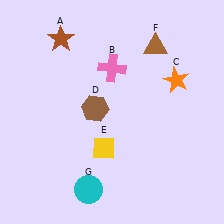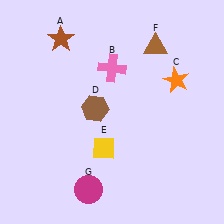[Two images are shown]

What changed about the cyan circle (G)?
In Image 1, G is cyan. In Image 2, it changed to magenta.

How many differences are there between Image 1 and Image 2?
There is 1 difference between the two images.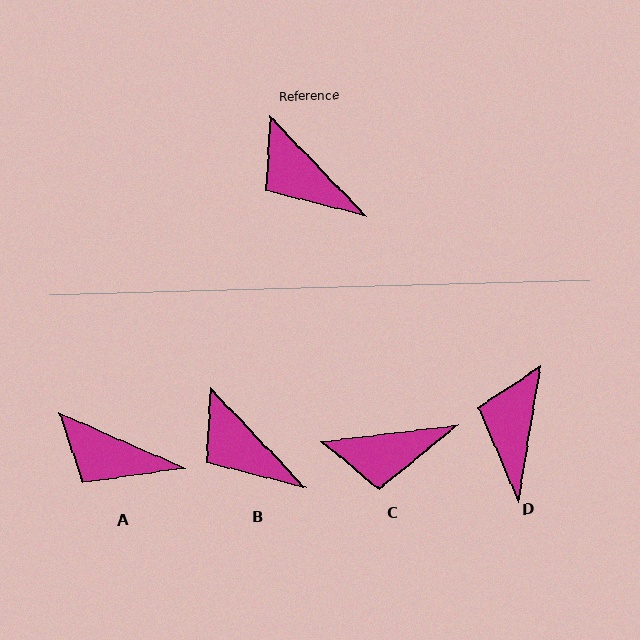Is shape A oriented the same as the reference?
No, it is off by about 22 degrees.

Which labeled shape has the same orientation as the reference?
B.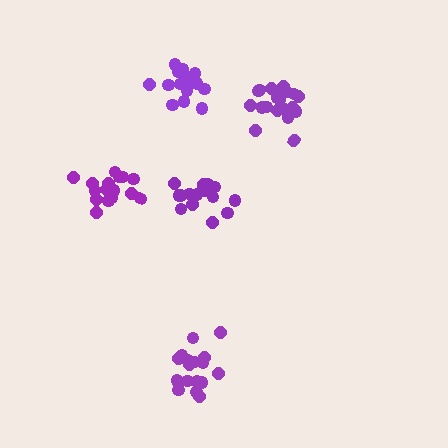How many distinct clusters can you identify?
There are 5 distinct clusters.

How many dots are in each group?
Group 1: 21 dots, Group 2: 16 dots, Group 3: 17 dots, Group 4: 18 dots, Group 5: 18 dots (90 total).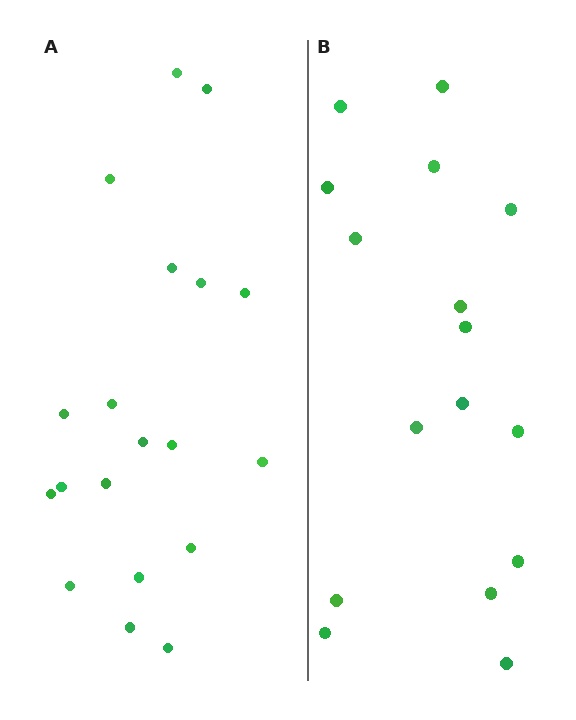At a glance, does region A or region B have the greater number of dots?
Region A (the left region) has more dots.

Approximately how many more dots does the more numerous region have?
Region A has just a few more — roughly 2 or 3 more dots than region B.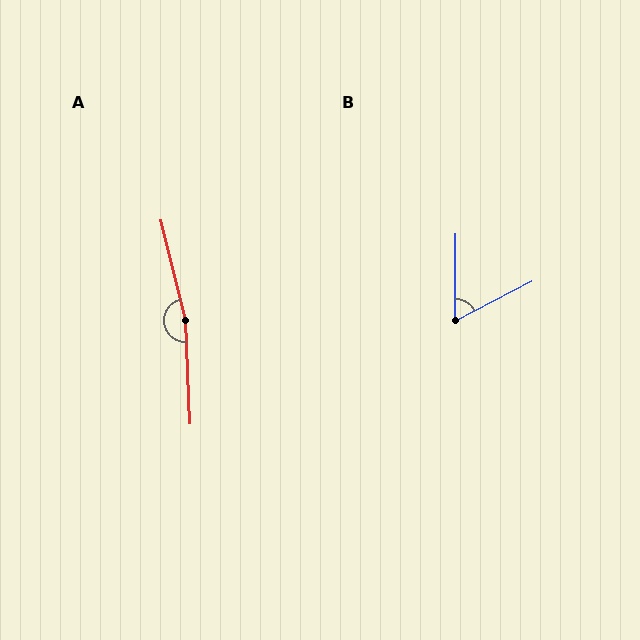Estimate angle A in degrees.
Approximately 169 degrees.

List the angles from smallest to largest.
B (62°), A (169°).